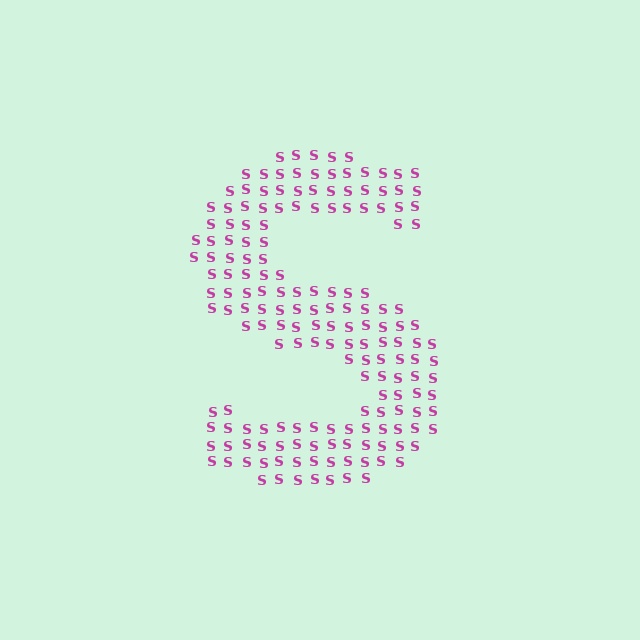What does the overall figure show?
The overall figure shows the letter S.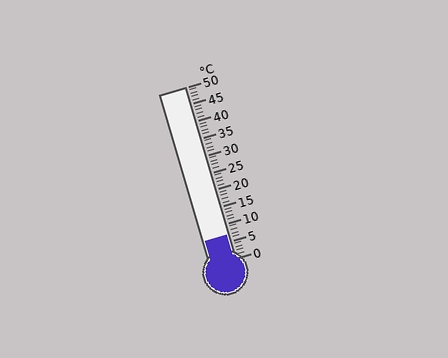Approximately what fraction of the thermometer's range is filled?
The thermometer is filled to approximately 15% of its range.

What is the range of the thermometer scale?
The thermometer scale ranges from 0°C to 50°C.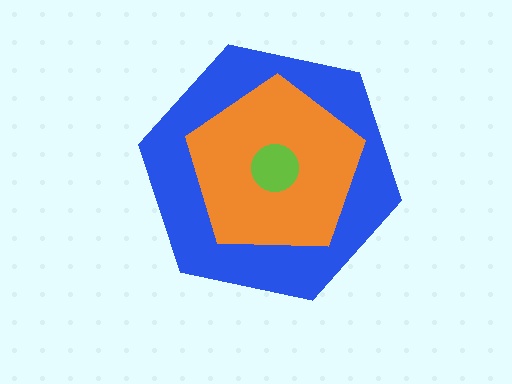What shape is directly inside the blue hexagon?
The orange pentagon.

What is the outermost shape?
The blue hexagon.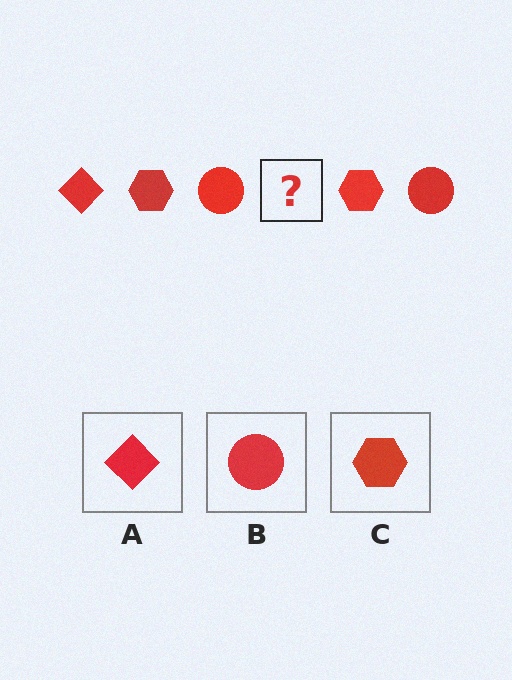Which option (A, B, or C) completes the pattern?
A.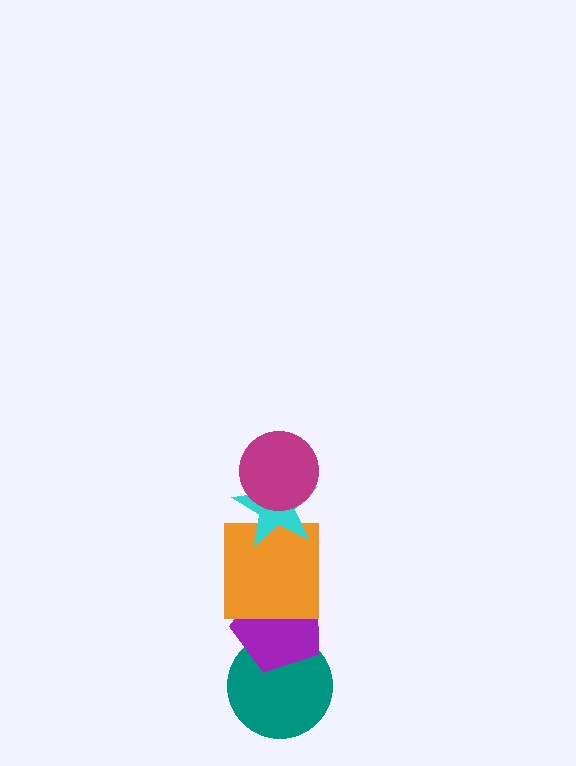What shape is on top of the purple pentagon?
The orange square is on top of the purple pentagon.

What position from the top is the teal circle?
The teal circle is 5th from the top.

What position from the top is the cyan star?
The cyan star is 2nd from the top.